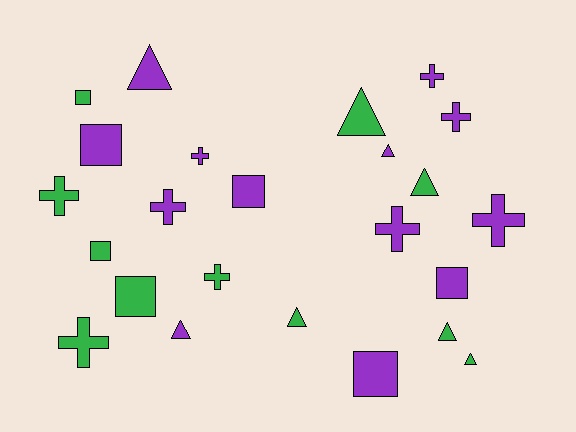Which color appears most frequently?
Purple, with 13 objects.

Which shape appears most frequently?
Cross, with 9 objects.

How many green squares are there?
There are 3 green squares.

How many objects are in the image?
There are 24 objects.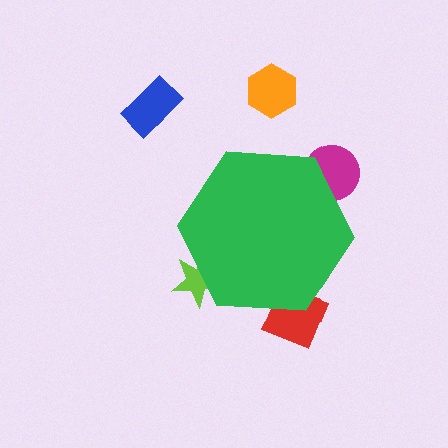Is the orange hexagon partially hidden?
No, the orange hexagon is fully visible.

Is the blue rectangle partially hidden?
No, the blue rectangle is fully visible.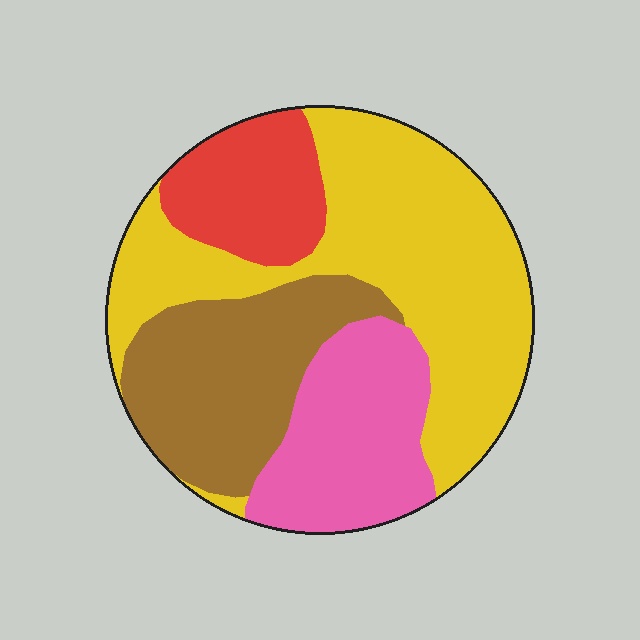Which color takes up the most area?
Yellow, at roughly 45%.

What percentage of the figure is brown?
Brown takes up between a sixth and a third of the figure.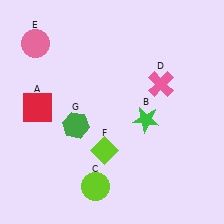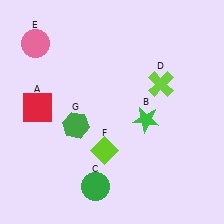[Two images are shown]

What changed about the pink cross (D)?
In Image 1, D is pink. In Image 2, it changed to lime.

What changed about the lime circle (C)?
In Image 1, C is lime. In Image 2, it changed to green.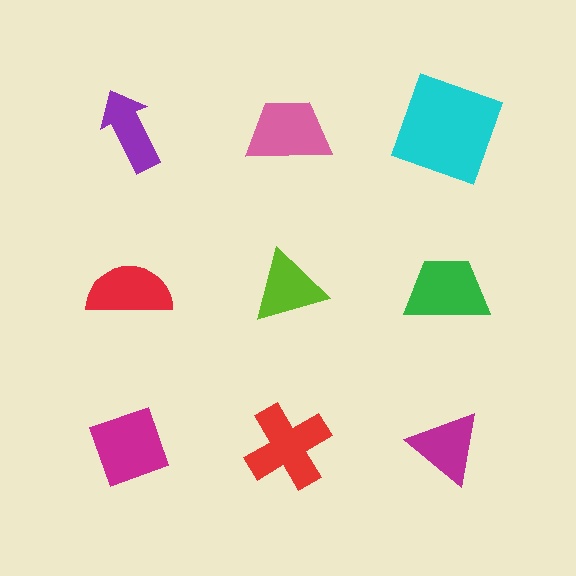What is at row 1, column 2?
A pink trapezoid.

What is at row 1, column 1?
A purple arrow.